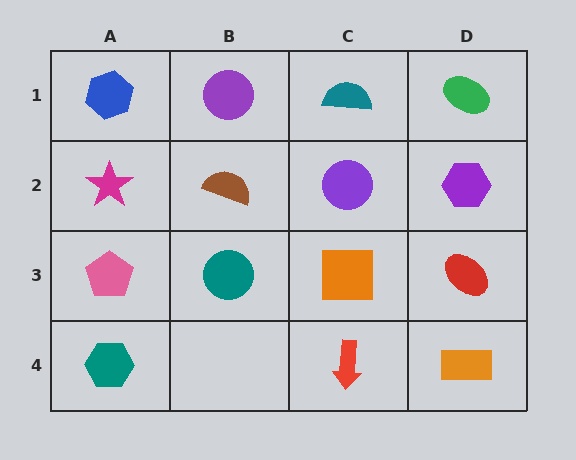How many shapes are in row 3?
4 shapes.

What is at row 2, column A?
A magenta star.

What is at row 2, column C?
A purple circle.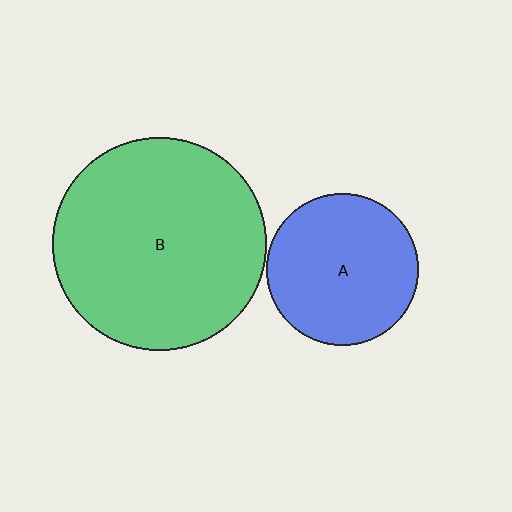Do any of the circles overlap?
No, none of the circles overlap.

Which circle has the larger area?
Circle B (green).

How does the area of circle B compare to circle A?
Approximately 2.0 times.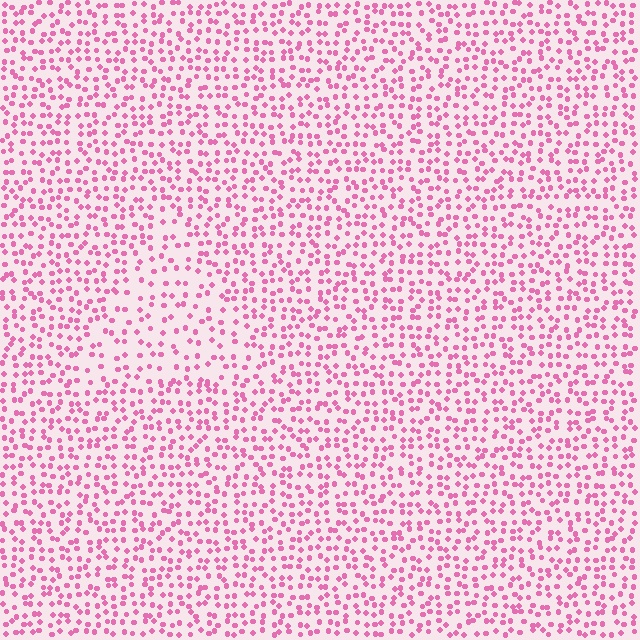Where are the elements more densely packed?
The elements are more densely packed outside the triangle boundary.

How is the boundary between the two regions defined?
The boundary is defined by a change in element density (approximately 1.7x ratio). All elements are the same color, size, and shape.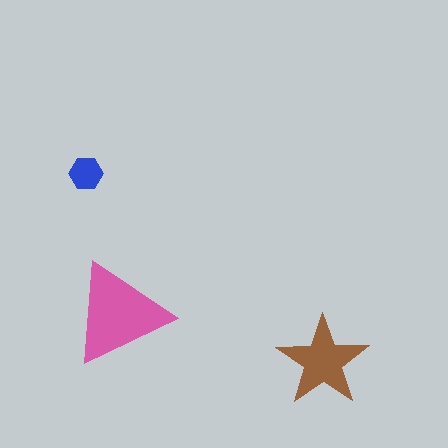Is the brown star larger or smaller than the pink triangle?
Smaller.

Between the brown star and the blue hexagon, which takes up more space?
The brown star.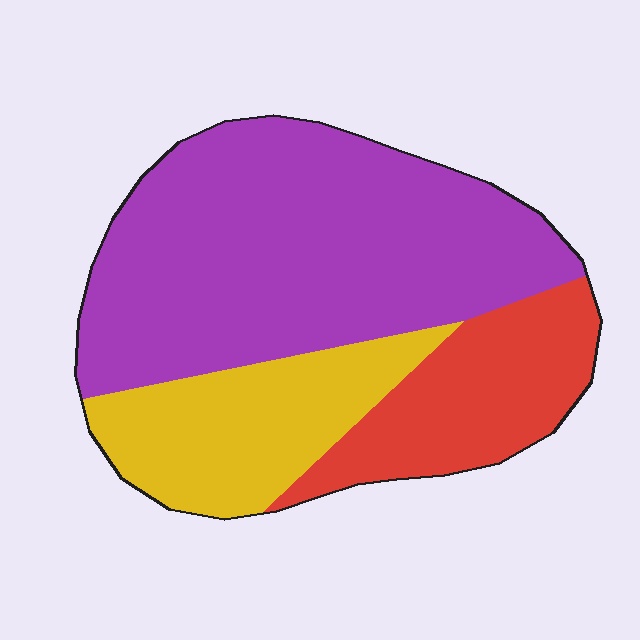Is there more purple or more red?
Purple.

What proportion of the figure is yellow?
Yellow takes up less than a quarter of the figure.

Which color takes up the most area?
Purple, at roughly 55%.